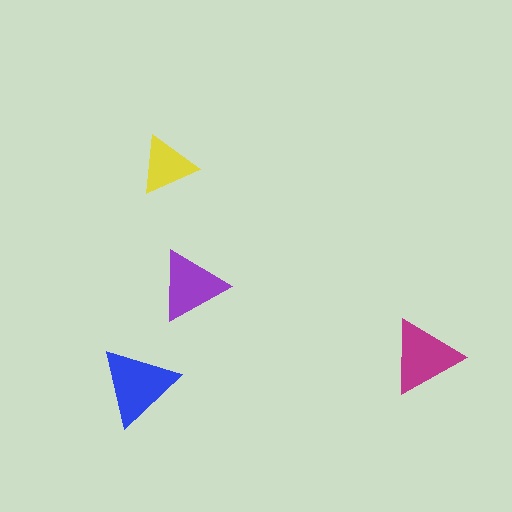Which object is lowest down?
The blue triangle is bottommost.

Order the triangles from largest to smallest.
the blue one, the magenta one, the purple one, the yellow one.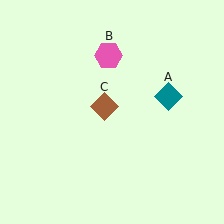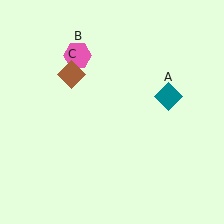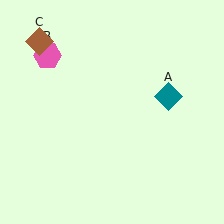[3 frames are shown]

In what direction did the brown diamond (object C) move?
The brown diamond (object C) moved up and to the left.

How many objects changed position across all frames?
2 objects changed position: pink hexagon (object B), brown diamond (object C).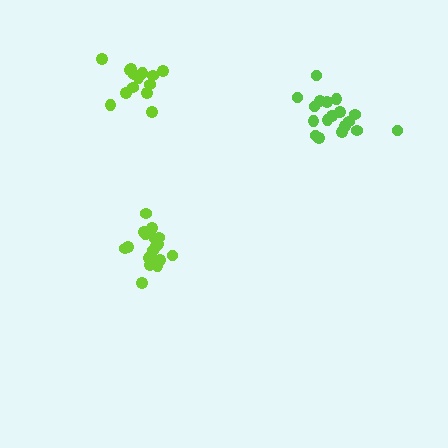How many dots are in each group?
Group 1: 14 dots, Group 2: 18 dots, Group 3: 18 dots (50 total).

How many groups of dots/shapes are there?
There are 3 groups.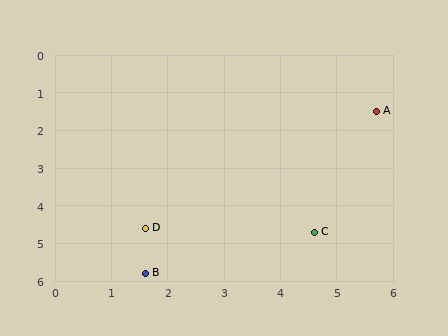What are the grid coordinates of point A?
Point A is at approximately (5.7, 1.5).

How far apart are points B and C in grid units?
Points B and C are about 3.2 grid units apart.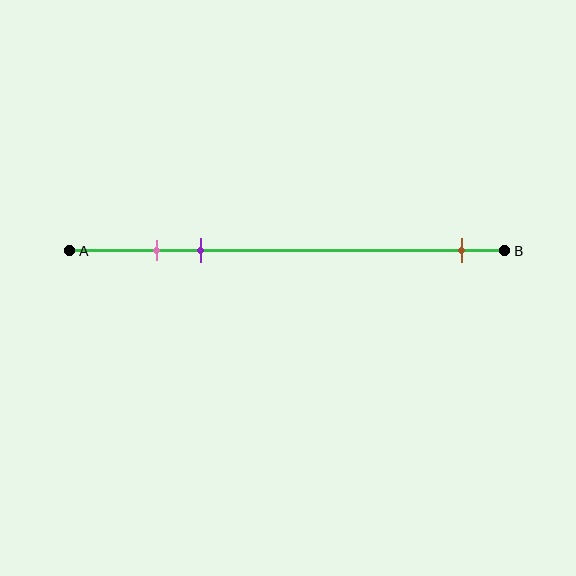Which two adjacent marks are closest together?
The pink and purple marks are the closest adjacent pair.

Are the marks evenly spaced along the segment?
No, the marks are not evenly spaced.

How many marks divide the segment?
There are 3 marks dividing the segment.